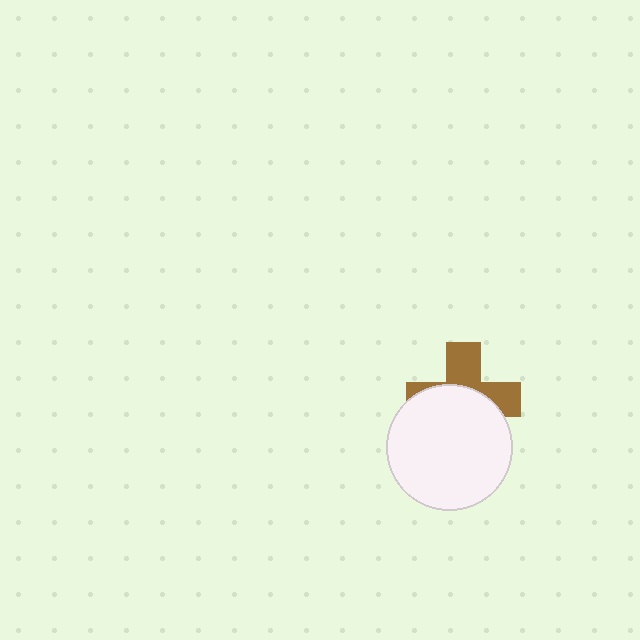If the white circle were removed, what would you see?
You would see the complete brown cross.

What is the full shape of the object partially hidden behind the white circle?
The partially hidden object is a brown cross.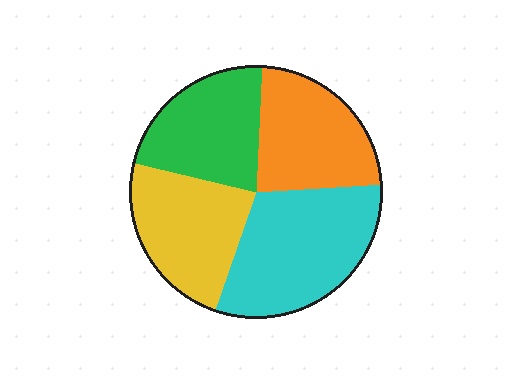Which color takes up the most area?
Cyan, at roughly 30%.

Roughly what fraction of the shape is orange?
Orange covers about 25% of the shape.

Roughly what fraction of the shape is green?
Green covers about 20% of the shape.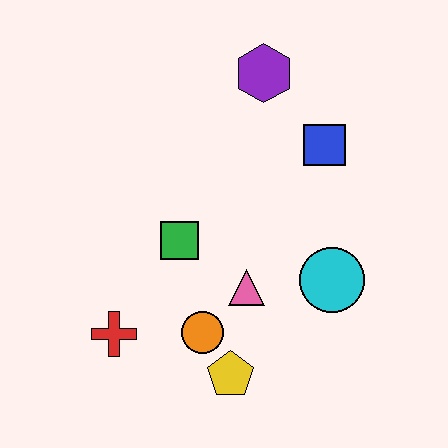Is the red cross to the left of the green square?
Yes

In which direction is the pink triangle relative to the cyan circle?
The pink triangle is to the left of the cyan circle.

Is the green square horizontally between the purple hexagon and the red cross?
Yes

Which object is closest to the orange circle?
The yellow pentagon is closest to the orange circle.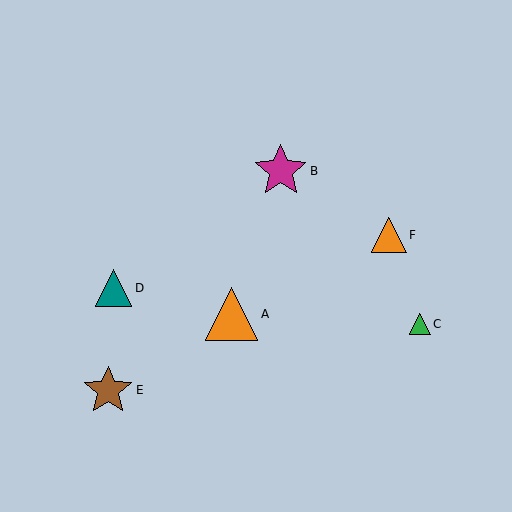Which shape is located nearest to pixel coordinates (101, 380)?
The brown star (labeled E) at (108, 390) is nearest to that location.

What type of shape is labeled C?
Shape C is a green triangle.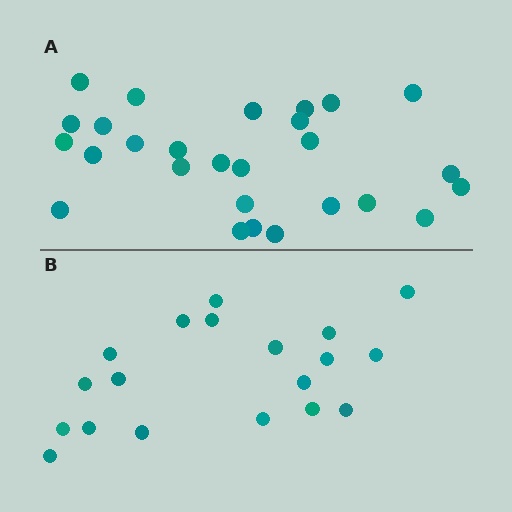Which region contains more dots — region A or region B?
Region A (the top region) has more dots.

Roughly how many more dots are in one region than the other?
Region A has roughly 8 or so more dots than region B.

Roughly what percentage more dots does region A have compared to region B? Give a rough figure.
About 40% more.